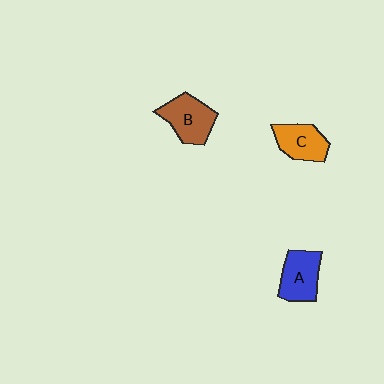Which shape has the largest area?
Shape B (brown).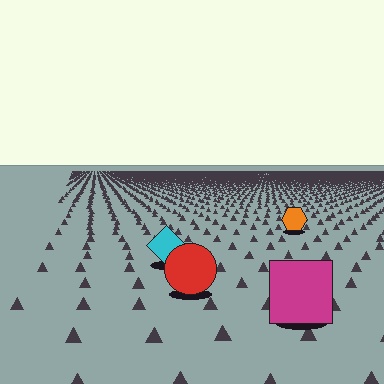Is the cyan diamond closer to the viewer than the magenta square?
No. The magenta square is closer — you can tell from the texture gradient: the ground texture is coarser near it.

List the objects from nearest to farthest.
From nearest to farthest: the magenta square, the red circle, the cyan diamond, the orange hexagon.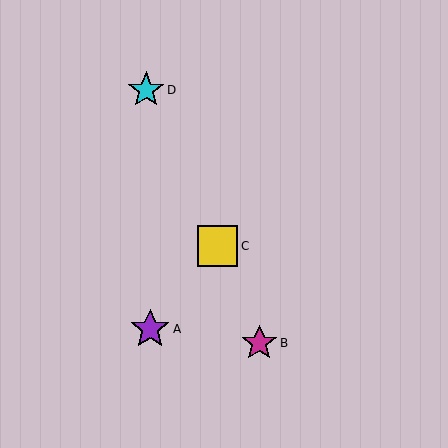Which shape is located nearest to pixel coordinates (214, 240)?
The yellow square (labeled C) at (218, 246) is nearest to that location.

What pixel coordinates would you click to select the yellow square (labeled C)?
Click at (218, 246) to select the yellow square C.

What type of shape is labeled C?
Shape C is a yellow square.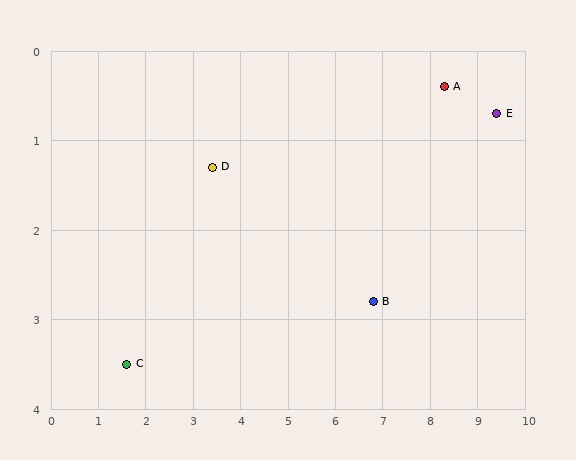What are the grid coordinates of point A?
Point A is at approximately (8.3, 0.4).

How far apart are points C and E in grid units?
Points C and E are about 8.3 grid units apart.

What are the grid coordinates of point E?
Point E is at approximately (9.4, 0.7).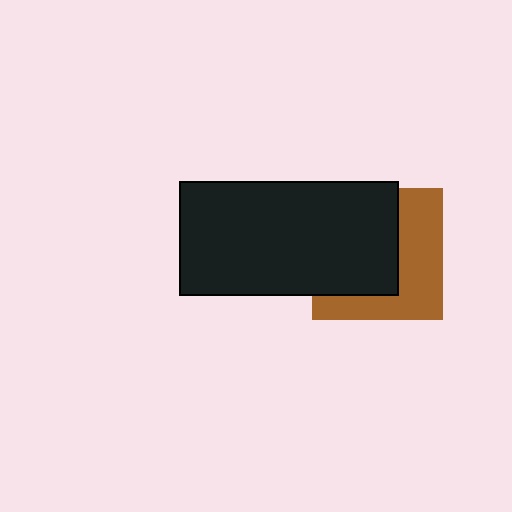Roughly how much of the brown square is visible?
About half of it is visible (roughly 45%).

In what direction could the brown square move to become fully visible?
The brown square could move right. That would shift it out from behind the black rectangle entirely.